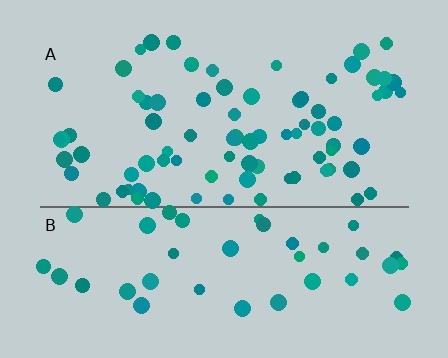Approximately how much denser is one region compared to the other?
Approximately 1.8× — region A over region B.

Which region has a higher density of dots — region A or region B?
A (the top).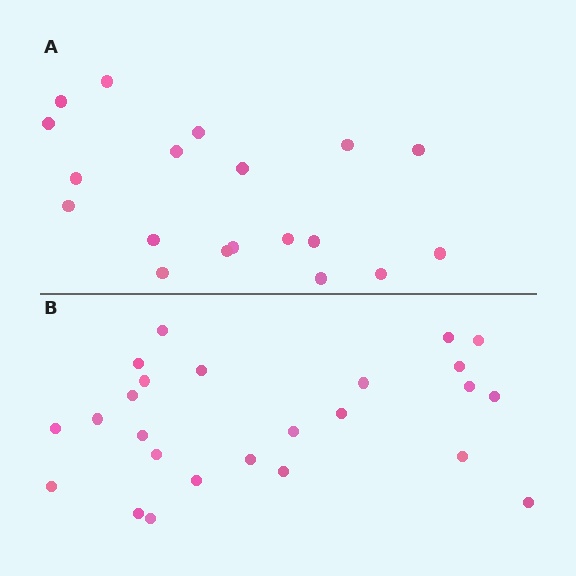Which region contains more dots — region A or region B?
Region B (the bottom region) has more dots.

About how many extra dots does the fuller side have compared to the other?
Region B has about 6 more dots than region A.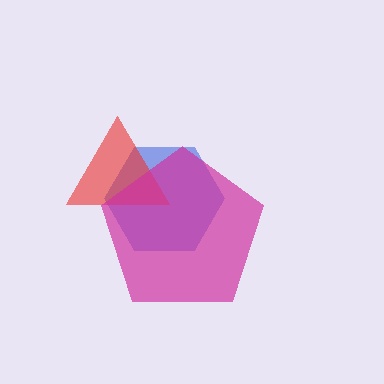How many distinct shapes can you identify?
There are 3 distinct shapes: a blue hexagon, a red triangle, a magenta pentagon.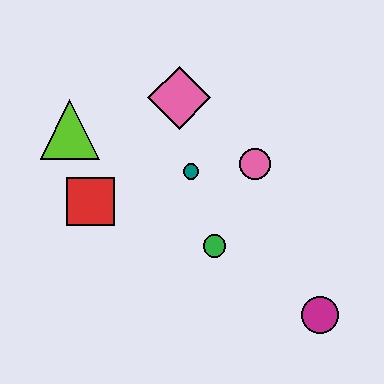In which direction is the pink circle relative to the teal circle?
The pink circle is to the right of the teal circle.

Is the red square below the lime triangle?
Yes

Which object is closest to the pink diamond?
The teal circle is closest to the pink diamond.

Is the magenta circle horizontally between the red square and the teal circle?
No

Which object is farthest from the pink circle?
The lime triangle is farthest from the pink circle.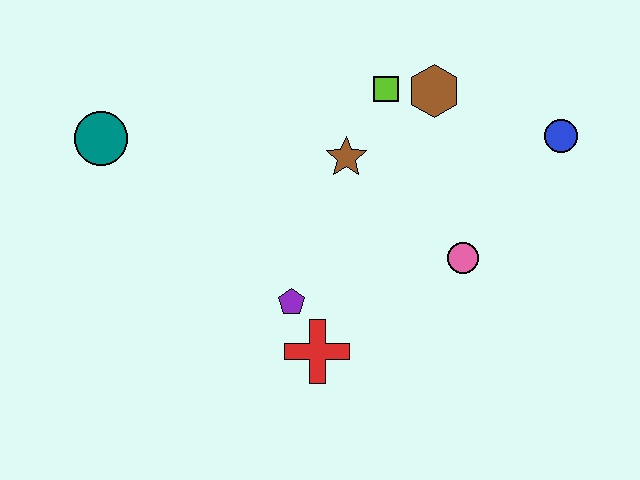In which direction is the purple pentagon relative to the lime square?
The purple pentagon is below the lime square.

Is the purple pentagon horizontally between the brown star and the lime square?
No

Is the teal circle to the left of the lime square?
Yes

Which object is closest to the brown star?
The lime square is closest to the brown star.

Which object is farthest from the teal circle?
The blue circle is farthest from the teal circle.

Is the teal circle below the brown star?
No